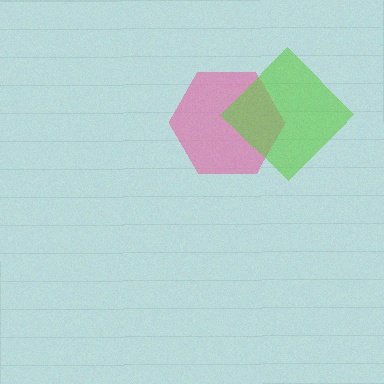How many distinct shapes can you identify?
There are 2 distinct shapes: a pink hexagon, a lime diamond.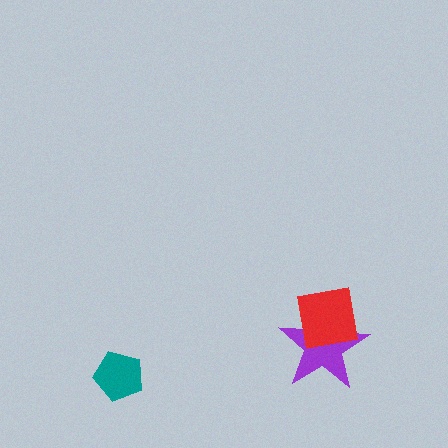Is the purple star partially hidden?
Yes, it is partially covered by another shape.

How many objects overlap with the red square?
1 object overlaps with the red square.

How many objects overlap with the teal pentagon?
0 objects overlap with the teal pentagon.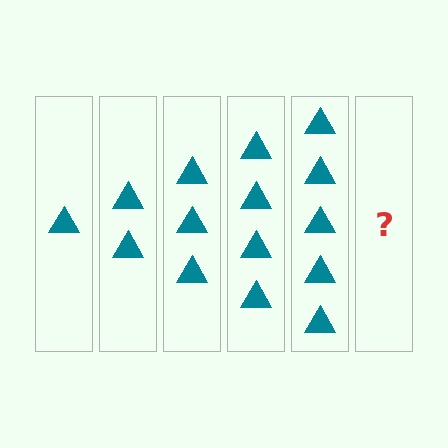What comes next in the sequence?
The next element should be 6 triangles.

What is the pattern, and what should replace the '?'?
The pattern is that each step adds one more triangle. The '?' should be 6 triangles.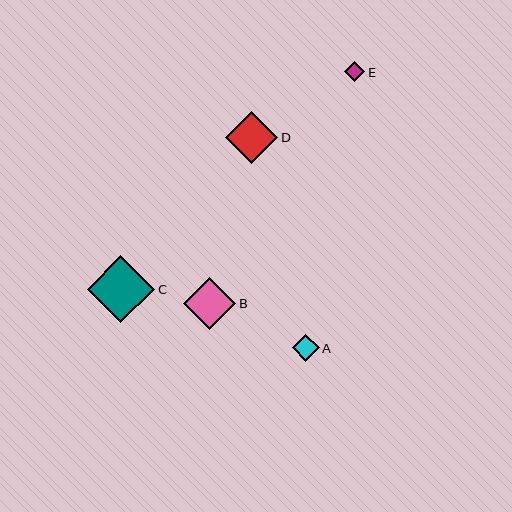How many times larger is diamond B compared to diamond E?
Diamond B is approximately 2.6 times the size of diamond E.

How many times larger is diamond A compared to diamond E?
Diamond A is approximately 1.3 times the size of diamond E.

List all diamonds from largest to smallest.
From largest to smallest: C, B, D, A, E.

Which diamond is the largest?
Diamond C is the largest with a size of approximately 68 pixels.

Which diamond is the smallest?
Diamond E is the smallest with a size of approximately 20 pixels.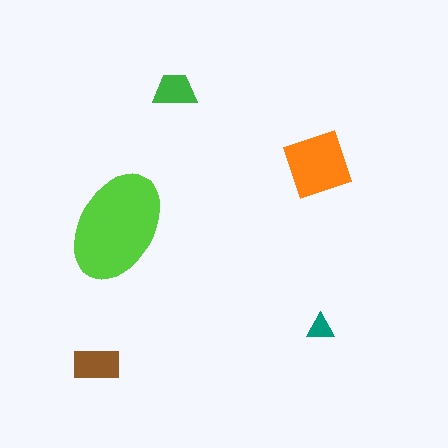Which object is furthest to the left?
The brown rectangle is leftmost.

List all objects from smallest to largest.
The teal triangle, the green trapezoid, the brown rectangle, the orange diamond, the lime ellipse.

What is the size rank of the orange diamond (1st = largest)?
2nd.